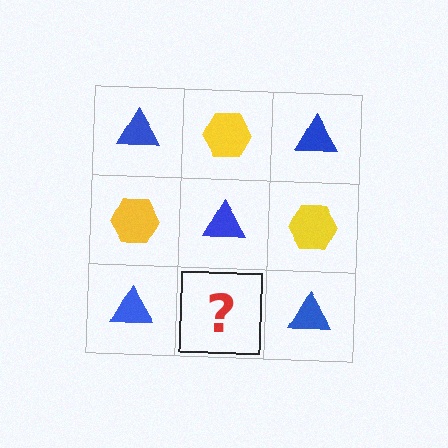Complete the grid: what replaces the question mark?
The question mark should be replaced with a yellow hexagon.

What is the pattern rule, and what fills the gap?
The rule is that it alternates blue triangle and yellow hexagon in a checkerboard pattern. The gap should be filled with a yellow hexagon.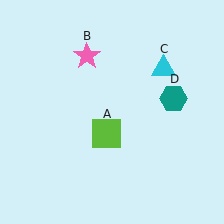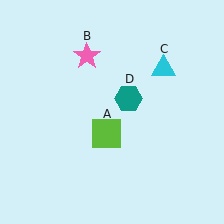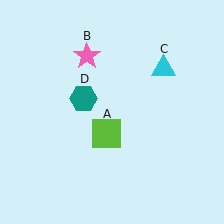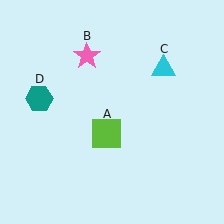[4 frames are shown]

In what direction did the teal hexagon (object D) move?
The teal hexagon (object D) moved left.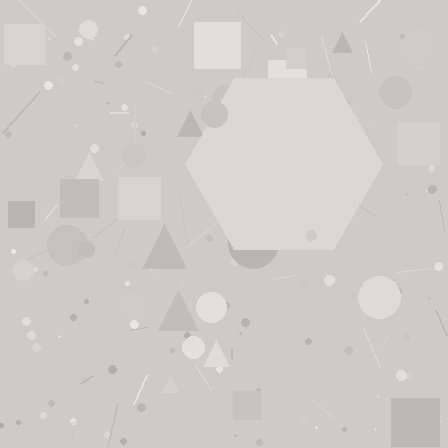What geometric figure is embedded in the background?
A hexagon is embedded in the background.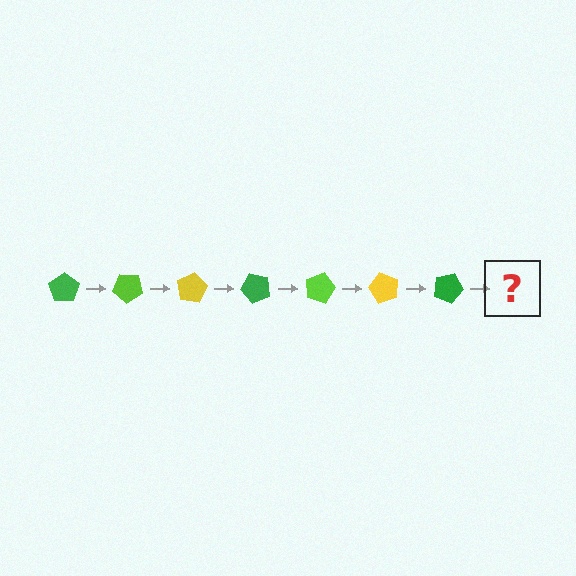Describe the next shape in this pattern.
It should be a lime pentagon, rotated 280 degrees from the start.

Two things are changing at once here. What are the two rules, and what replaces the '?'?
The two rules are that it rotates 40 degrees each step and the color cycles through green, lime, and yellow. The '?' should be a lime pentagon, rotated 280 degrees from the start.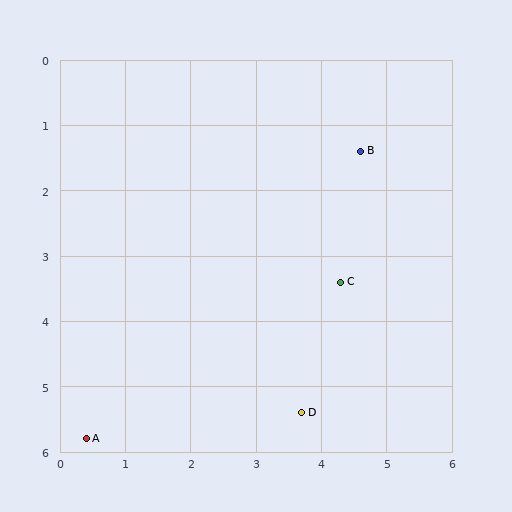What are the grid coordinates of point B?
Point B is at approximately (4.6, 1.4).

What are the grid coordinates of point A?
Point A is at approximately (0.4, 5.8).